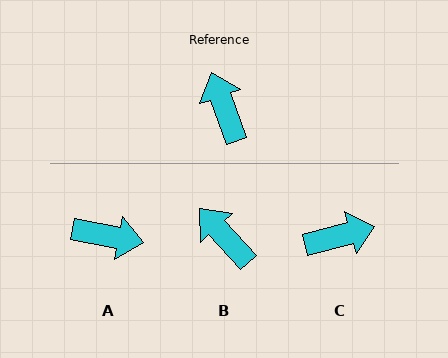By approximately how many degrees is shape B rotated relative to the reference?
Approximately 22 degrees counter-clockwise.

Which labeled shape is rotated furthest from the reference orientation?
A, about 120 degrees away.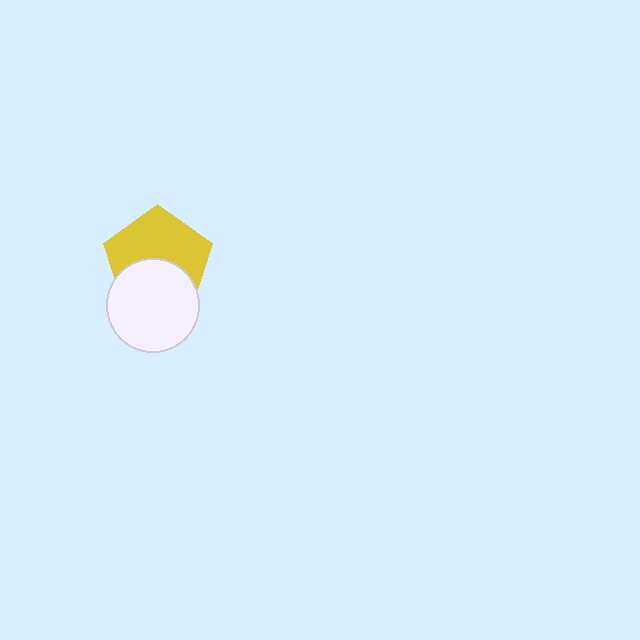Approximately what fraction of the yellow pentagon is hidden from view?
Roughly 43% of the yellow pentagon is hidden behind the white circle.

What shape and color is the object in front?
The object in front is a white circle.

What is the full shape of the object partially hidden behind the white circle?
The partially hidden object is a yellow pentagon.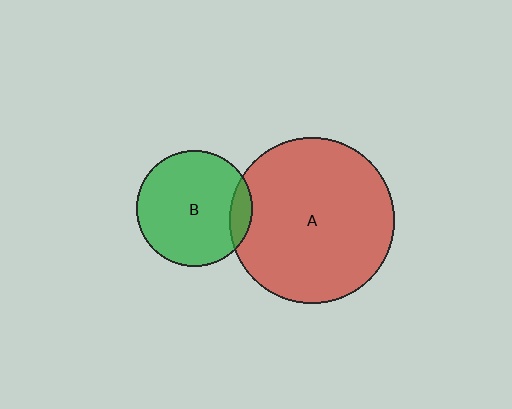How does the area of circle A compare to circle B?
Approximately 2.0 times.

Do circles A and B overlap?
Yes.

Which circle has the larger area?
Circle A (red).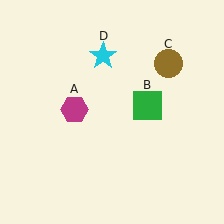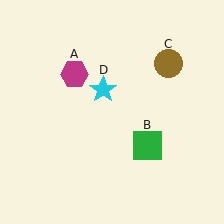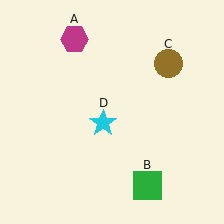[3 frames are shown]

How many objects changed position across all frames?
3 objects changed position: magenta hexagon (object A), green square (object B), cyan star (object D).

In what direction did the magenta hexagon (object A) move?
The magenta hexagon (object A) moved up.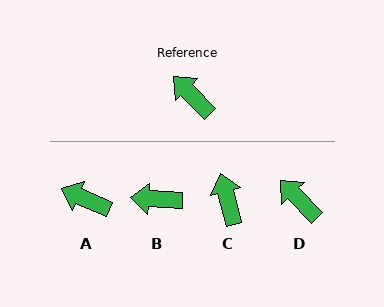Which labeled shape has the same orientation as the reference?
D.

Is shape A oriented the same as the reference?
No, it is off by about 23 degrees.